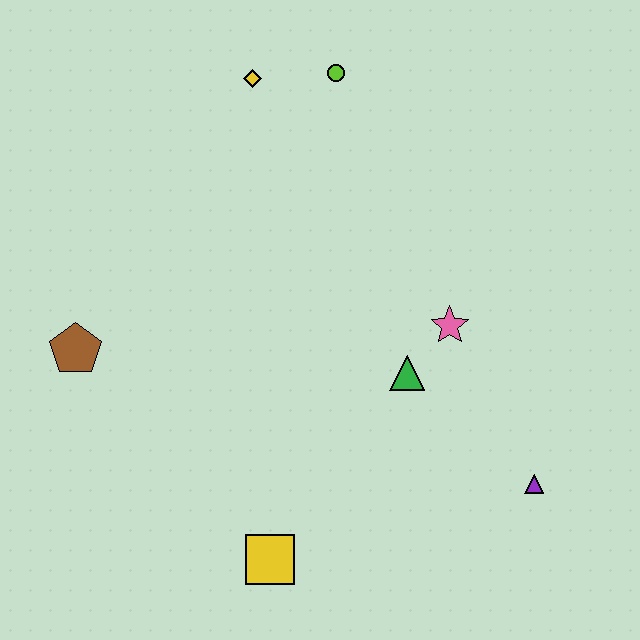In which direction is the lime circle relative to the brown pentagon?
The lime circle is above the brown pentagon.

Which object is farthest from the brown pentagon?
The purple triangle is farthest from the brown pentagon.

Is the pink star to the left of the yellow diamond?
No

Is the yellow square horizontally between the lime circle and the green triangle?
No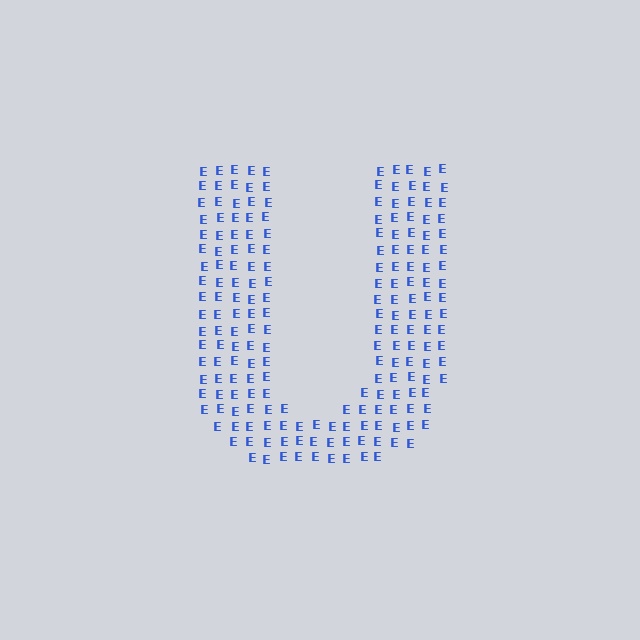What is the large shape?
The large shape is the letter U.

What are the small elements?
The small elements are letter E's.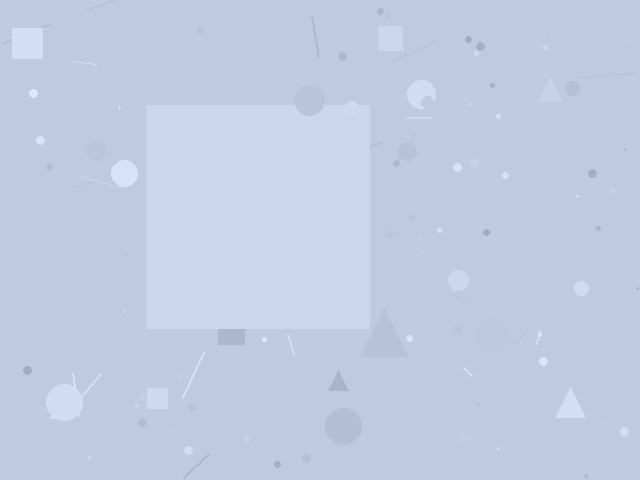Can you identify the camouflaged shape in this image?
The camouflaged shape is a square.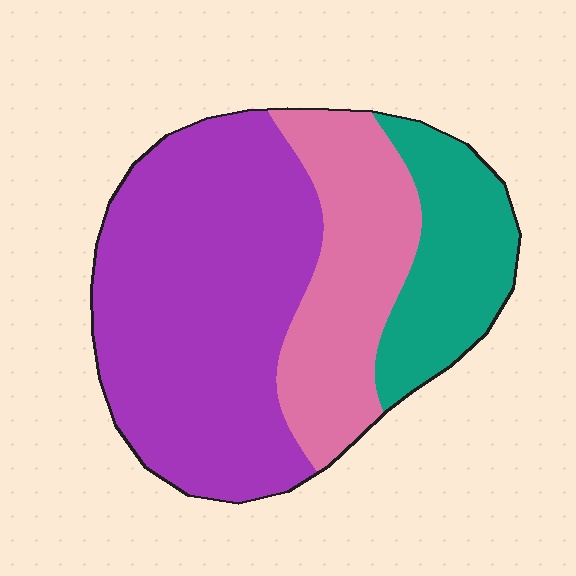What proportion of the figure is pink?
Pink takes up between a sixth and a third of the figure.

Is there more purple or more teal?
Purple.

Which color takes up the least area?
Teal, at roughly 20%.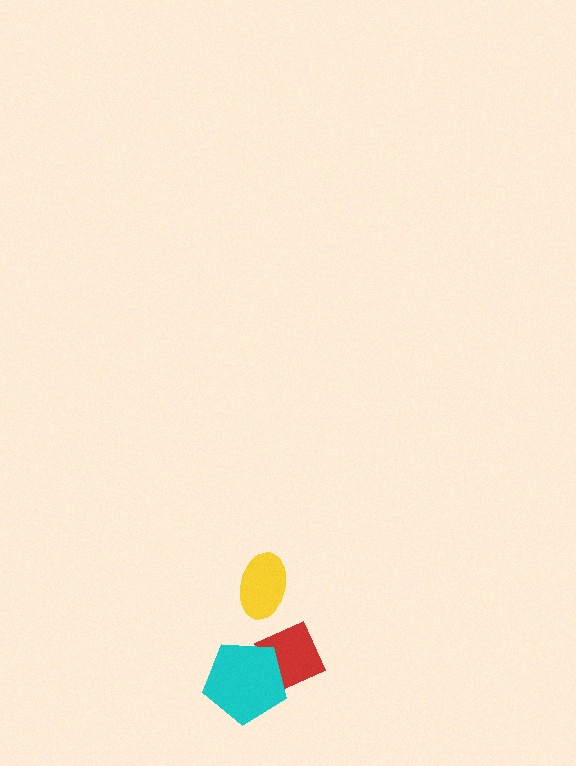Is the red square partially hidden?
Yes, it is partially covered by another shape.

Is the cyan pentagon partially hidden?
No, no other shape covers it.